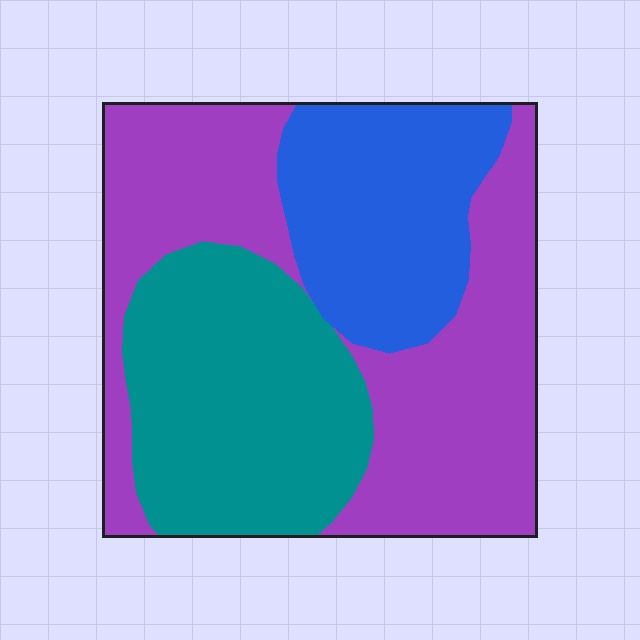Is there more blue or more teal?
Teal.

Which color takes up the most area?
Purple, at roughly 45%.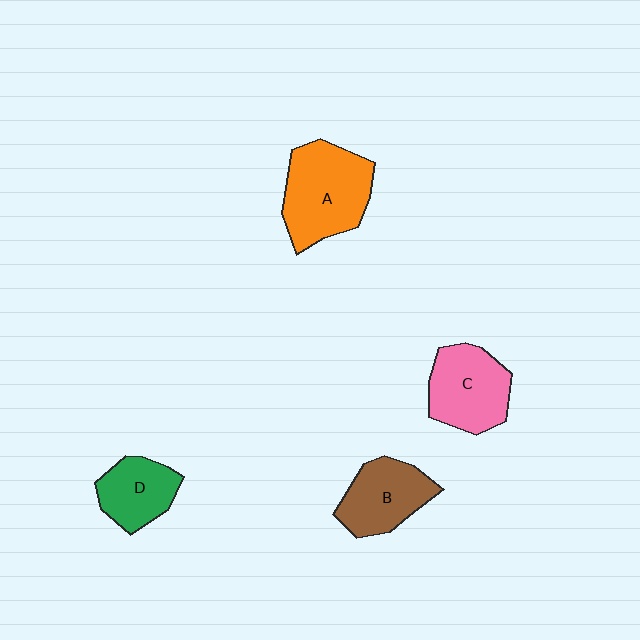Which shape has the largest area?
Shape A (orange).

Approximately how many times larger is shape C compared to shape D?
Approximately 1.3 times.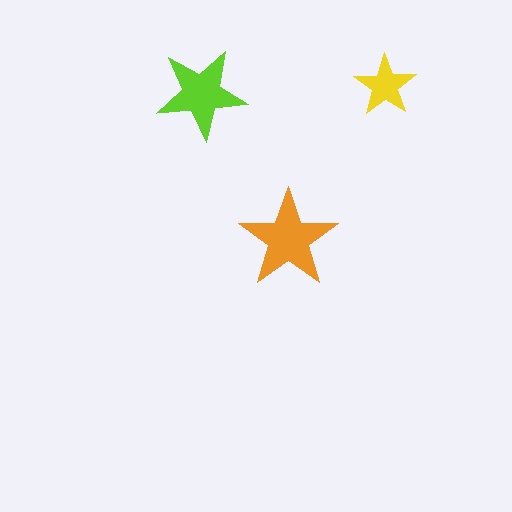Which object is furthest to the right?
The yellow star is rightmost.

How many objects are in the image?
There are 3 objects in the image.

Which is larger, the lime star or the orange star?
The orange one.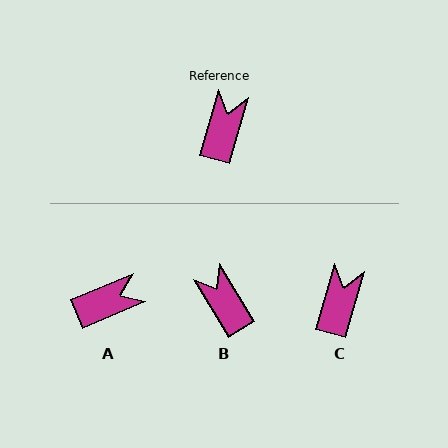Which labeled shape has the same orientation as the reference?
C.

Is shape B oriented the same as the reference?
No, it is off by about 47 degrees.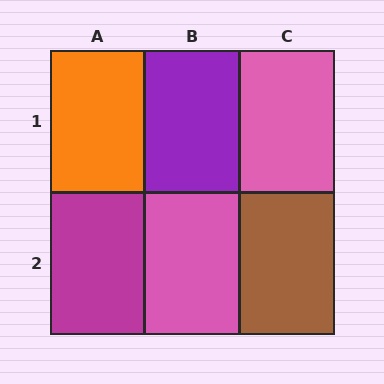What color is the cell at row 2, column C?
Brown.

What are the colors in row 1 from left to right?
Orange, purple, pink.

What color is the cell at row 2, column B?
Pink.